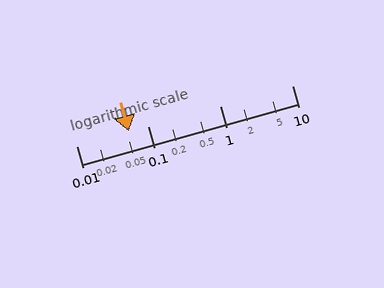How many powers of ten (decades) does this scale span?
The scale spans 3 decades, from 0.01 to 10.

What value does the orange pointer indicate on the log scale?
The pointer indicates approximately 0.054.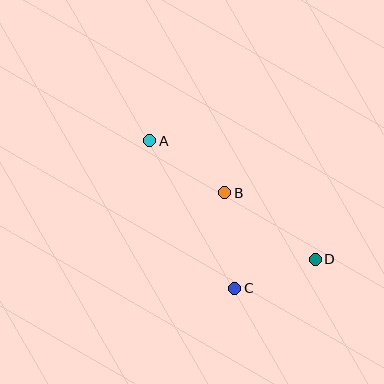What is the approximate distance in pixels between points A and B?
The distance between A and B is approximately 91 pixels.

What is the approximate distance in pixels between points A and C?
The distance between A and C is approximately 170 pixels.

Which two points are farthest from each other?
Points A and D are farthest from each other.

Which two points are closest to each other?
Points C and D are closest to each other.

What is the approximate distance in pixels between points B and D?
The distance between B and D is approximately 113 pixels.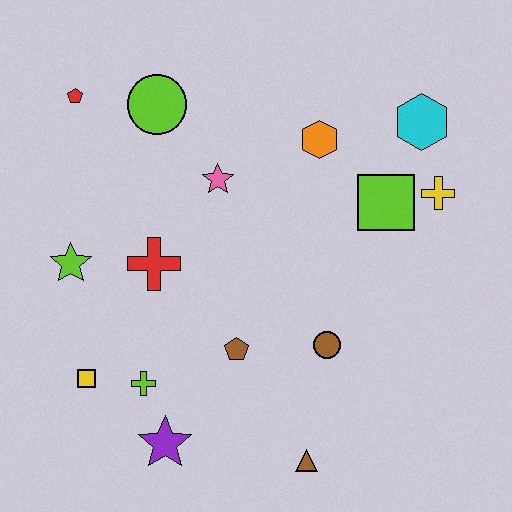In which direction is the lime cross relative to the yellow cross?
The lime cross is to the left of the yellow cross.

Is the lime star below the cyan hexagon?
Yes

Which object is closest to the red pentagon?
The lime circle is closest to the red pentagon.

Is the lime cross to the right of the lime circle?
No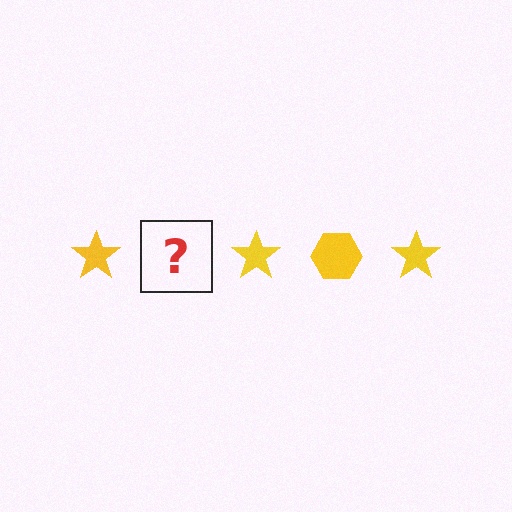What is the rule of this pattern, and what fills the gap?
The rule is that the pattern cycles through star, hexagon shapes in yellow. The gap should be filled with a yellow hexagon.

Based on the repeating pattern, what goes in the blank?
The blank should be a yellow hexagon.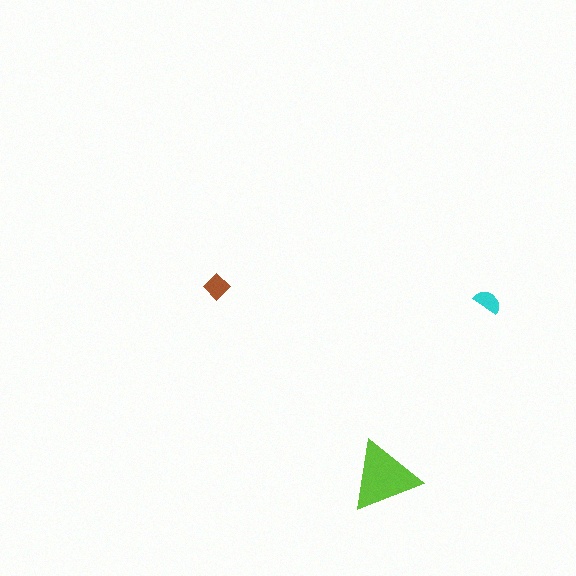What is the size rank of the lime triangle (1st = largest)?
1st.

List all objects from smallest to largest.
The cyan semicircle, the brown diamond, the lime triangle.